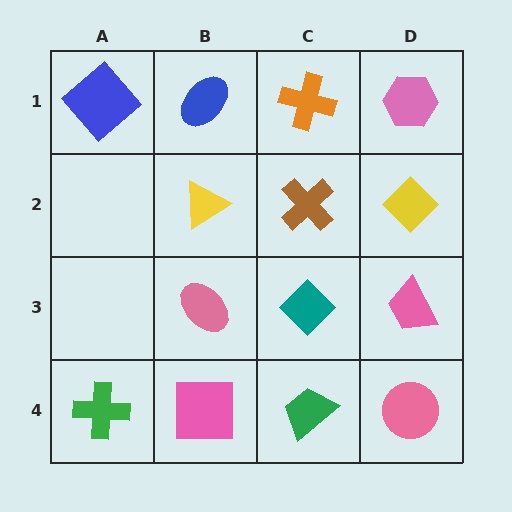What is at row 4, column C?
A green trapezoid.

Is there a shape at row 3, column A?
No, that cell is empty.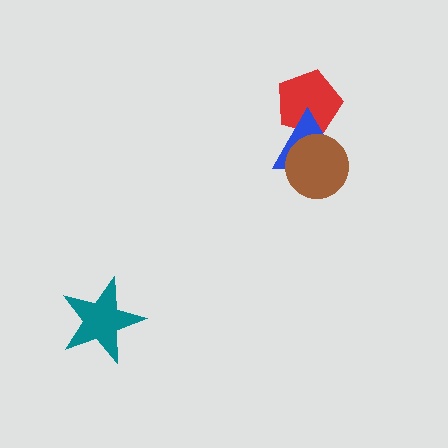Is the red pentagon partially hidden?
Yes, it is partially covered by another shape.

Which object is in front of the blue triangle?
The brown circle is in front of the blue triangle.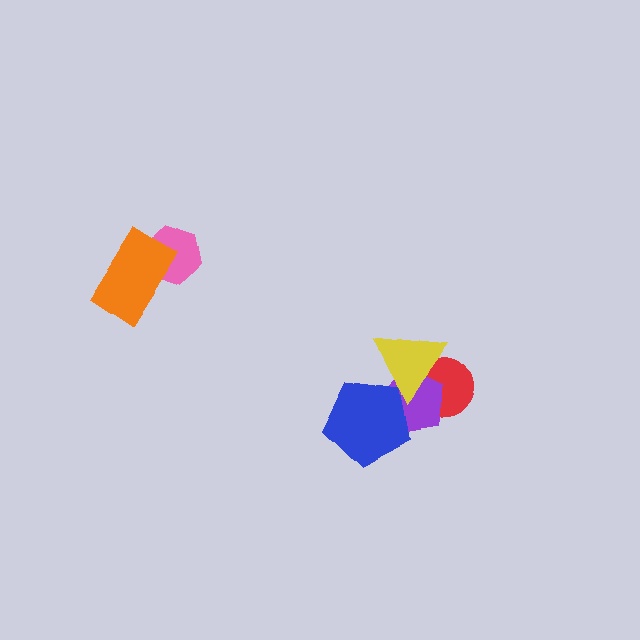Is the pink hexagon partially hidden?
Yes, it is partially covered by another shape.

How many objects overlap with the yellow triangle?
3 objects overlap with the yellow triangle.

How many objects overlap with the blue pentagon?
2 objects overlap with the blue pentagon.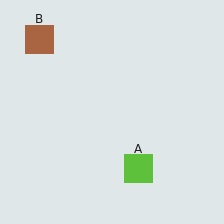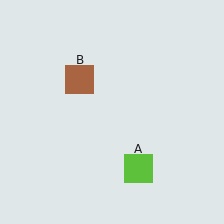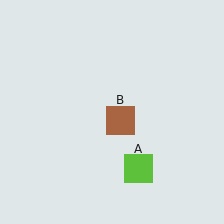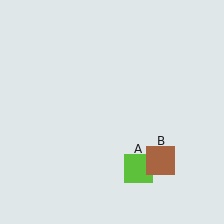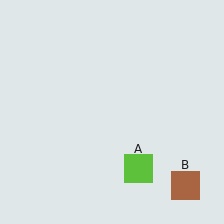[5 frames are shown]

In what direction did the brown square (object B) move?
The brown square (object B) moved down and to the right.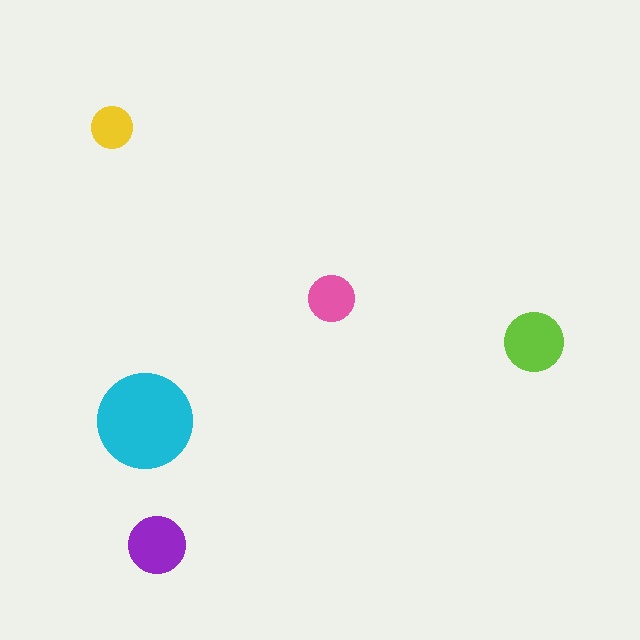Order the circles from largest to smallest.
the cyan one, the lime one, the purple one, the pink one, the yellow one.